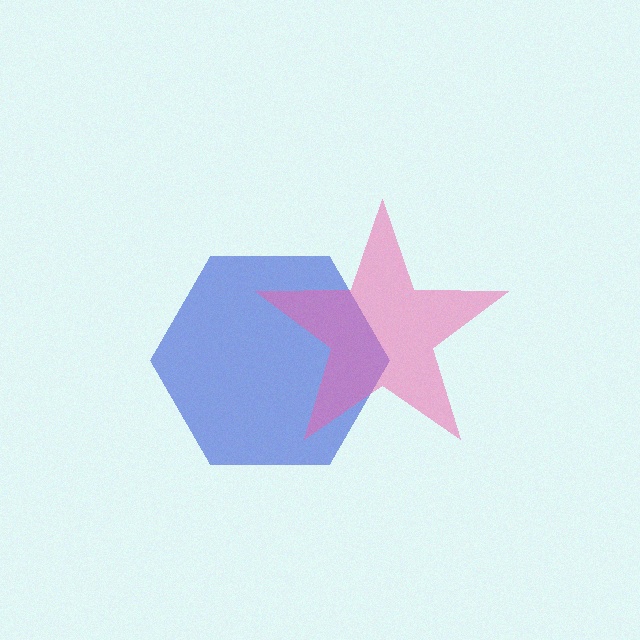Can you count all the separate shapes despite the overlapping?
Yes, there are 2 separate shapes.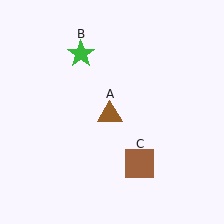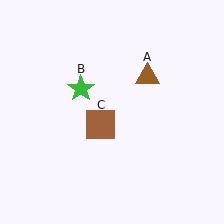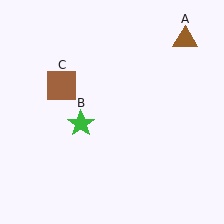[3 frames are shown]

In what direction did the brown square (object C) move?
The brown square (object C) moved up and to the left.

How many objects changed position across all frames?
3 objects changed position: brown triangle (object A), green star (object B), brown square (object C).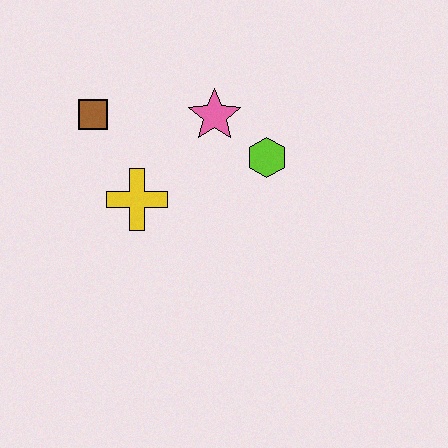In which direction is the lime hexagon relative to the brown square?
The lime hexagon is to the right of the brown square.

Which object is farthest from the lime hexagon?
The brown square is farthest from the lime hexagon.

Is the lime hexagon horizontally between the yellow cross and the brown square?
No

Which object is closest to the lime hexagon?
The pink star is closest to the lime hexagon.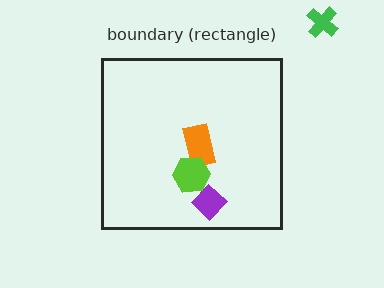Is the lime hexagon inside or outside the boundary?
Inside.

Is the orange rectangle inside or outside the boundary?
Inside.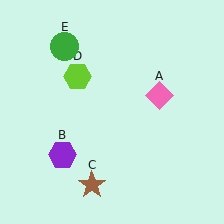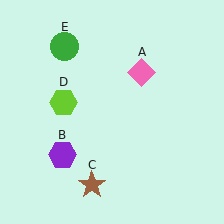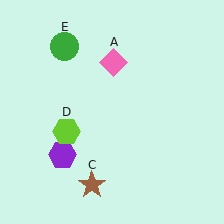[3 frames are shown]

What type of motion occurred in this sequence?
The pink diamond (object A), lime hexagon (object D) rotated counterclockwise around the center of the scene.